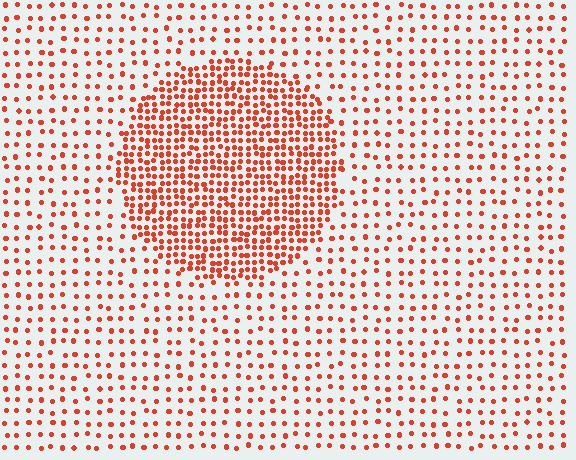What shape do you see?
I see a circle.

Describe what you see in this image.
The image contains small red elements arranged at two different densities. A circle-shaped region is visible where the elements are more densely packed than the surrounding area.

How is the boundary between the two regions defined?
The boundary is defined by a change in element density (approximately 2.6x ratio). All elements are the same color, size, and shape.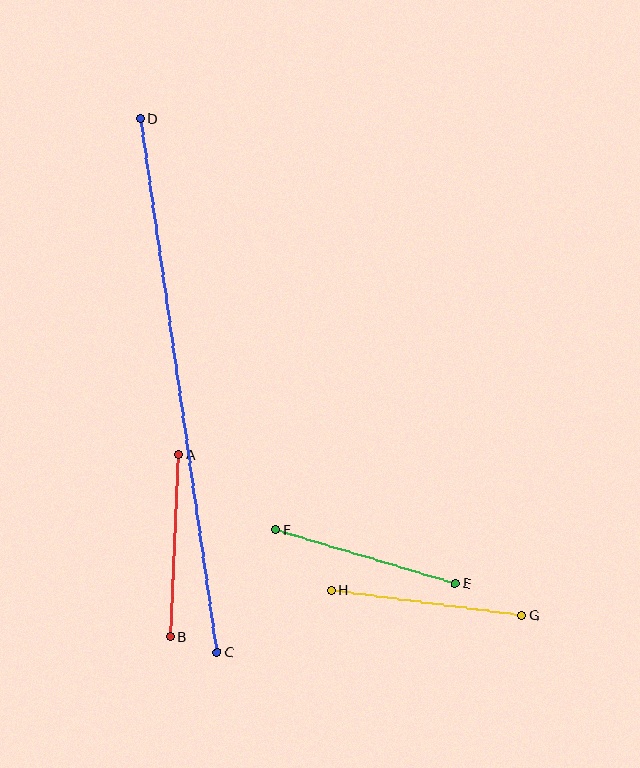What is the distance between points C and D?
The distance is approximately 539 pixels.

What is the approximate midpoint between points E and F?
The midpoint is at approximately (365, 556) pixels.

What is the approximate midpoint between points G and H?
The midpoint is at approximately (427, 603) pixels.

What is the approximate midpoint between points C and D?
The midpoint is at approximately (179, 385) pixels.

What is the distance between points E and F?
The distance is approximately 188 pixels.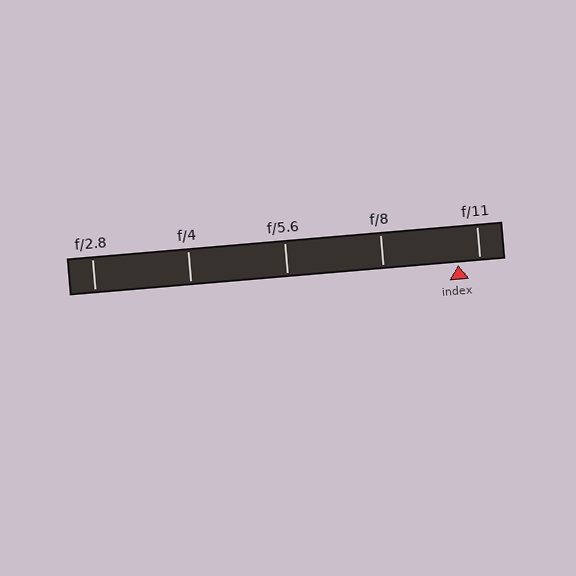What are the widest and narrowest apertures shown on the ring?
The widest aperture shown is f/2.8 and the narrowest is f/11.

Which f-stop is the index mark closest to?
The index mark is closest to f/11.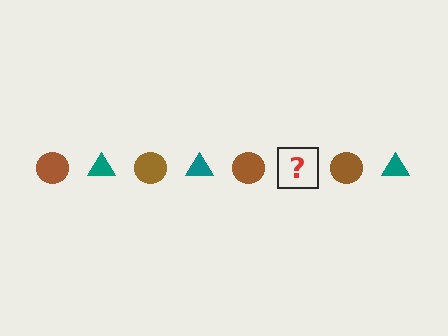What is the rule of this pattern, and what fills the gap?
The rule is that the pattern alternates between brown circle and teal triangle. The gap should be filled with a teal triangle.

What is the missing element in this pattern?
The missing element is a teal triangle.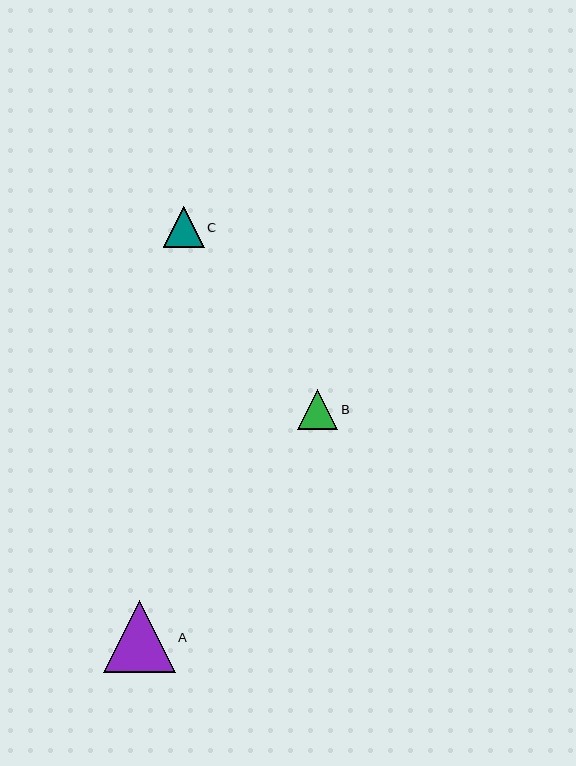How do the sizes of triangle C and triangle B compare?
Triangle C and triangle B are approximately the same size.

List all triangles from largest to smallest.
From largest to smallest: A, C, B.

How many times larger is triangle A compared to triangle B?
Triangle A is approximately 1.8 times the size of triangle B.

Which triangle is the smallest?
Triangle B is the smallest with a size of approximately 40 pixels.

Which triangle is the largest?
Triangle A is the largest with a size of approximately 72 pixels.